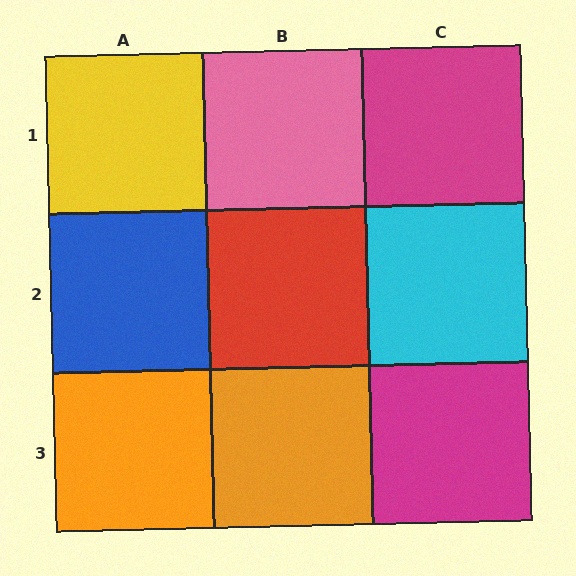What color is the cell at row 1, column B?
Pink.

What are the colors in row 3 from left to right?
Orange, orange, magenta.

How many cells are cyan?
1 cell is cyan.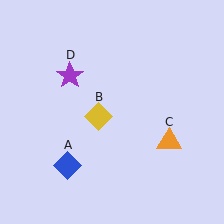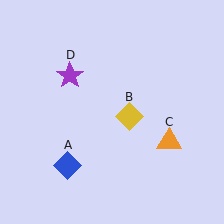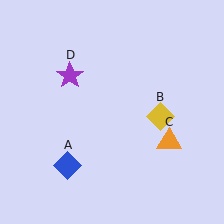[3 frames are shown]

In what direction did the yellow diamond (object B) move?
The yellow diamond (object B) moved right.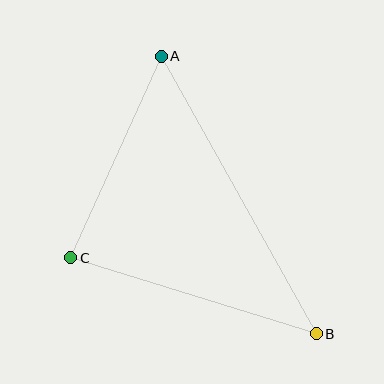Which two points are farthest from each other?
Points A and B are farthest from each other.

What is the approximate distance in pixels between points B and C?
The distance between B and C is approximately 257 pixels.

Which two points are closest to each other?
Points A and C are closest to each other.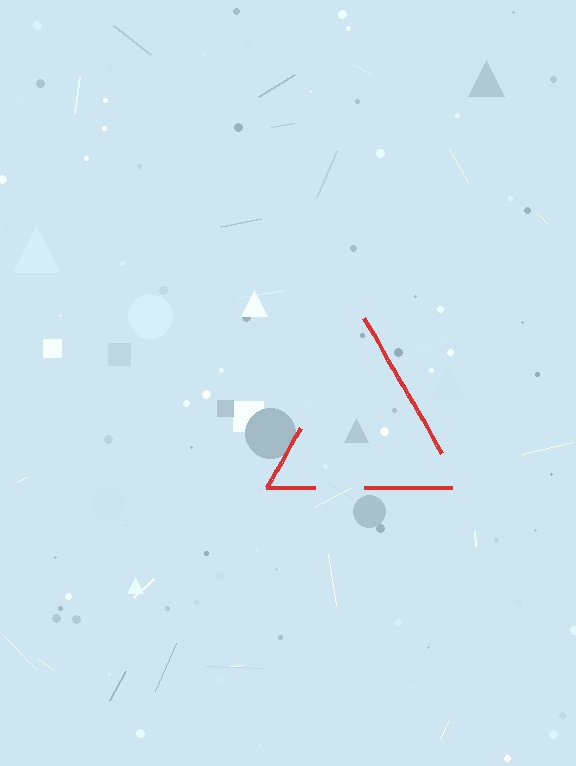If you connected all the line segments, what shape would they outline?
They would outline a triangle.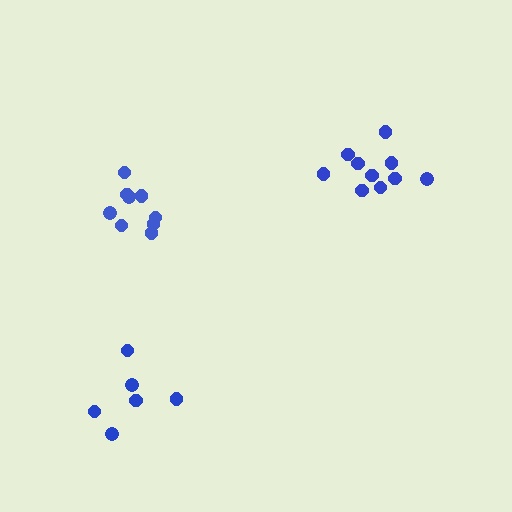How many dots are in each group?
Group 1: 6 dots, Group 2: 10 dots, Group 3: 9 dots (25 total).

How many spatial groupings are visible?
There are 3 spatial groupings.